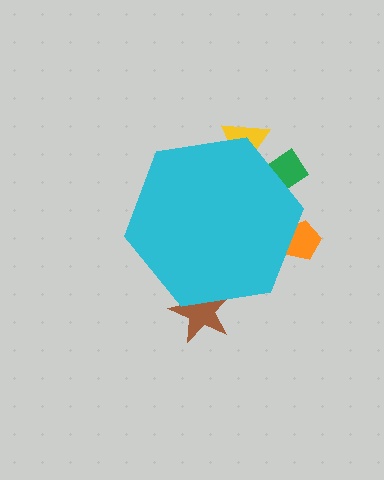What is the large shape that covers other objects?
A cyan hexagon.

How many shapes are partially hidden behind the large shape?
4 shapes are partially hidden.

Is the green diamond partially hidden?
Yes, the green diamond is partially hidden behind the cyan hexagon.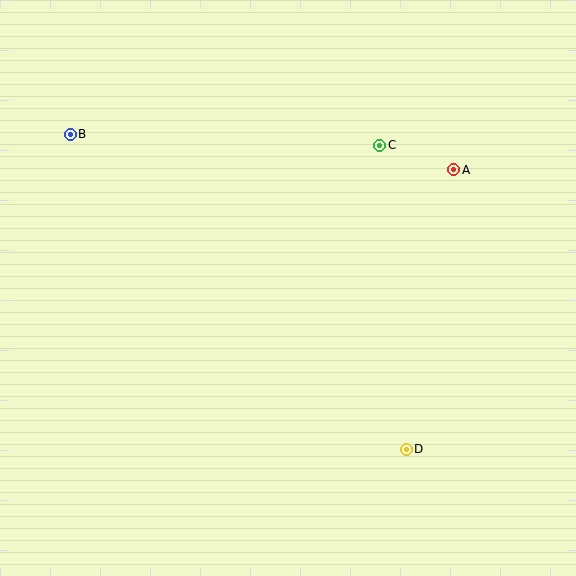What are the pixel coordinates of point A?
Point A is at (454, 170).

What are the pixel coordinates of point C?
Point C is at (380, 145).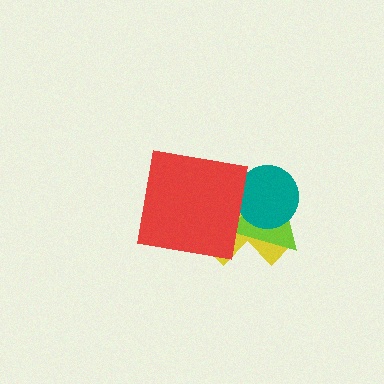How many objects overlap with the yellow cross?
3 objects overlap with the yellow cross.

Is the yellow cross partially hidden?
Yes, it is partially covered by another shape.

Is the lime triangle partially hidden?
Yes, it is partially covered by another shape.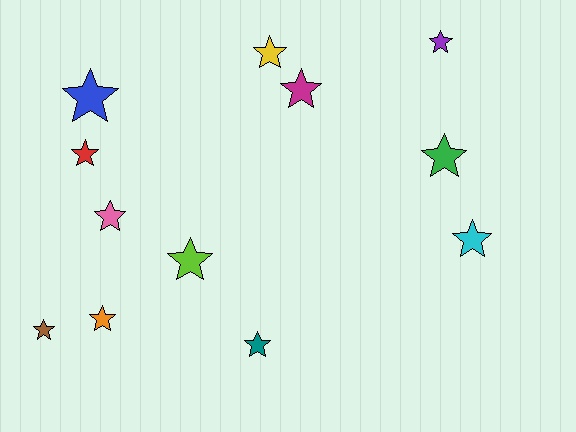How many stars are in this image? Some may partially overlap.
There are 12 stars.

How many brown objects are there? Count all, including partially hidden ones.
There is 1 brown object.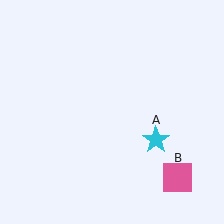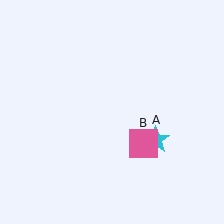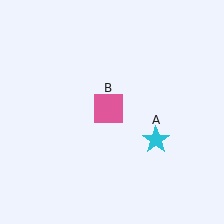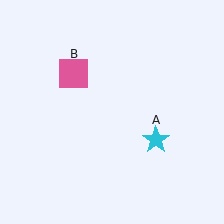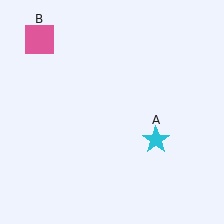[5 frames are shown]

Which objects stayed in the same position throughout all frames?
Cyan star (object A) remained stationary.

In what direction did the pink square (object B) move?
The pink square (object B) moved up and to the left.